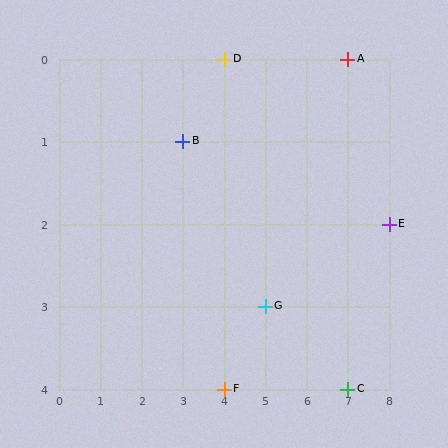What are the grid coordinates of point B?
Point B is at grid coordinates (3, 1).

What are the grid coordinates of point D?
Point D is at grid coordinates (4, 0).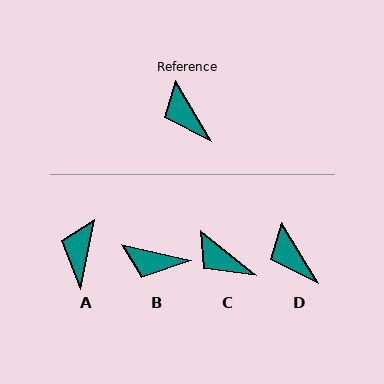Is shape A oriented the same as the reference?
No, it is off by about 42 degrees.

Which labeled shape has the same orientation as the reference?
D.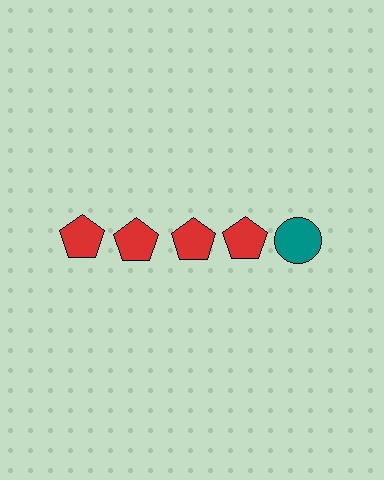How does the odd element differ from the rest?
It differs in both color (teal instead of red) and shape (circle instead of pentagon).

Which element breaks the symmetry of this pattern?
The teal circle in the top row, rightmost column breaks the symmetry. All other shapes are red pentagons.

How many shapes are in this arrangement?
There are 5 shapes arranged in a grid pattern.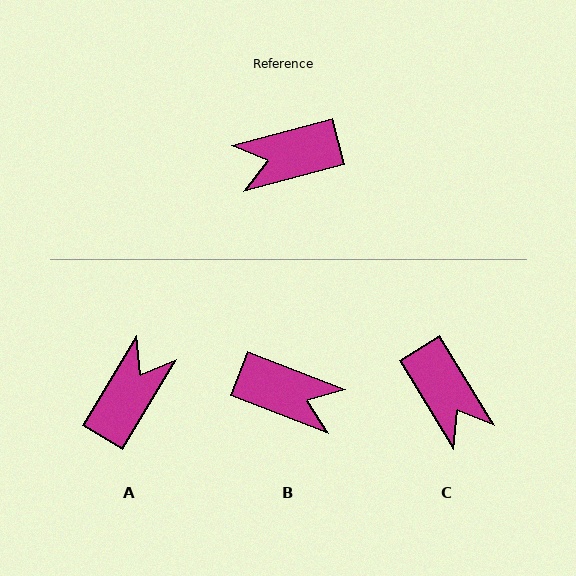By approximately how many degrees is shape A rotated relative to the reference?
Approximately 136 degrees clockwise.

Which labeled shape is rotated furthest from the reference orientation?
B, about 144 degrees away.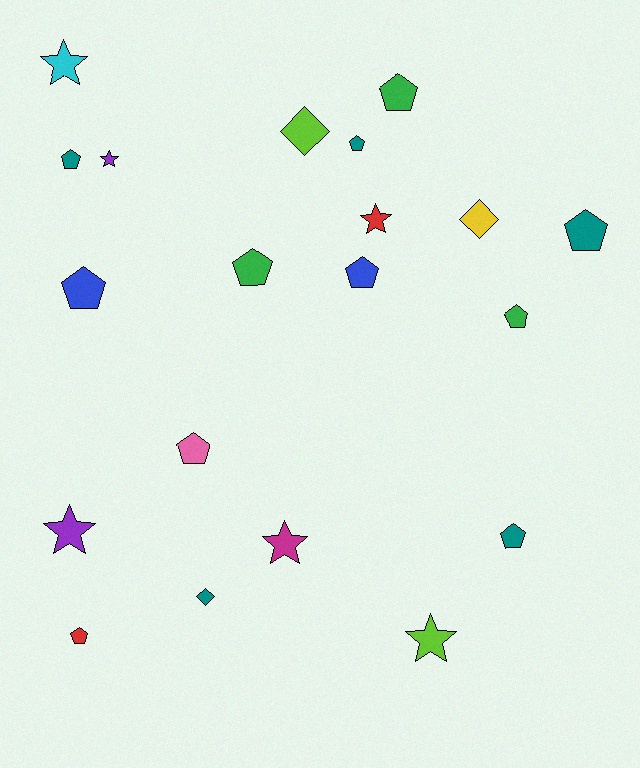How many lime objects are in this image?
There are 2 lime objects.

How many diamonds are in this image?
There are 3 diamonds.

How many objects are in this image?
There are 20 objects.